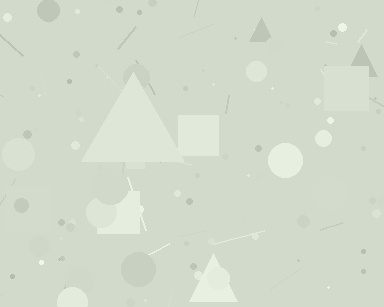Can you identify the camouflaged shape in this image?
The camouflaged shape is a triangle.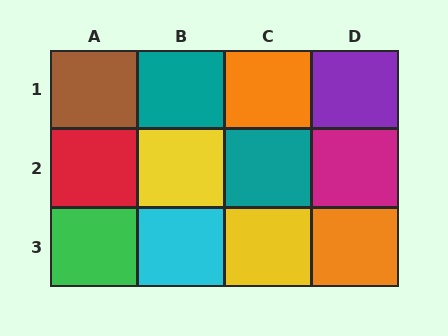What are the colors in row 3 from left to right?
Green, cyan, yellow, orange.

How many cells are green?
1 cell is green.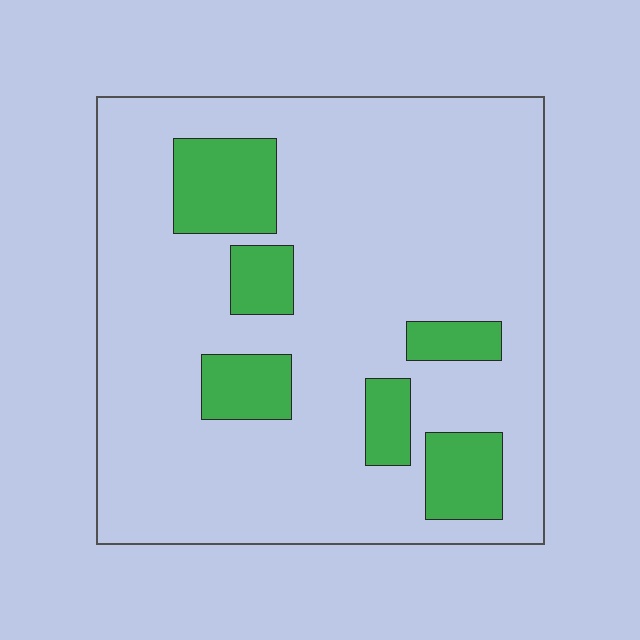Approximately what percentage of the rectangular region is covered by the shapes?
Approximately 15%.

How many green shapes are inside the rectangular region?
6.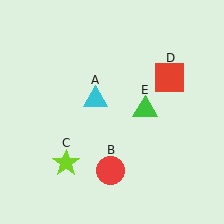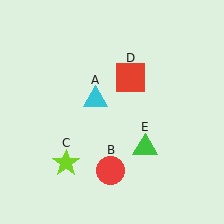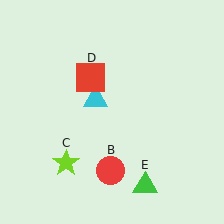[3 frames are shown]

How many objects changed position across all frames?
2 objects changed position: red square (object D), green triangle (object E).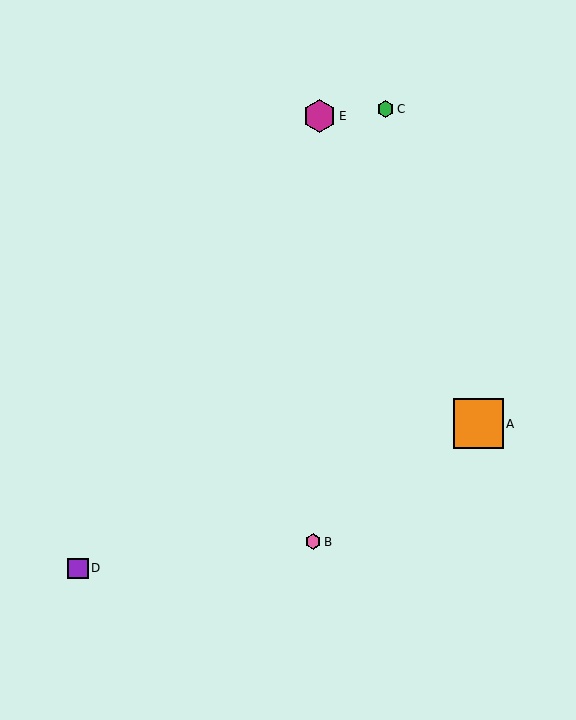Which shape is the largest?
The orange square (labeled A) is the largest.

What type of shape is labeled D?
Shape D is a purple square.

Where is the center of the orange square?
The center of the orange square is at (478, 424).